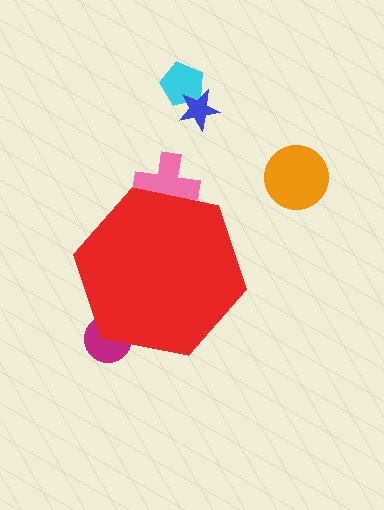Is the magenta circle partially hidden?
Yes, the magenta circle is partially hidden behind the red hexagon.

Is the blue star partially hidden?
No, the blue star is fully visible.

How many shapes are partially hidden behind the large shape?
2 shapes are partially hidden.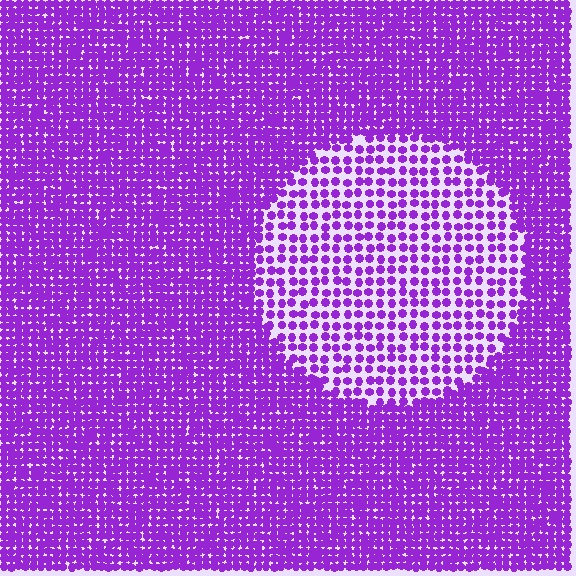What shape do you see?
I see a circle.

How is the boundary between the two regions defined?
The boundary is defined by a change in element density (approximately 2.2x ratio). All elements are the same color, size, and shape.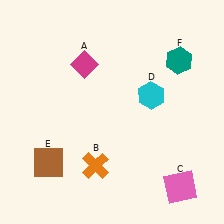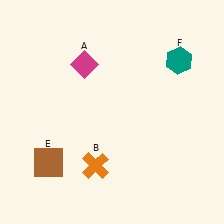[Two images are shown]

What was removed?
The cyan hexagon (D), the pink square (C) were removed in Image 2.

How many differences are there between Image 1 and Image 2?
There are 2 differences between the two images.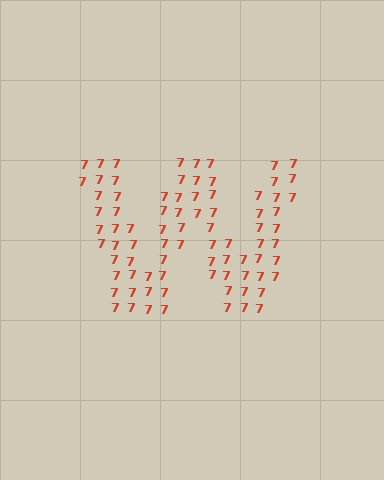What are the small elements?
The small elements are digit 7's.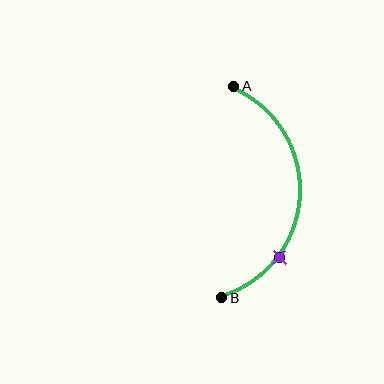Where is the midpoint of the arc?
The arc midpoint is the point on the curve farthest from the straight line joining A and B. It sits to the right of that line.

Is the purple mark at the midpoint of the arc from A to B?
No. The purple mark lies on the arc but is closer to endpoint B. The arc midpoint would be at the point on the curve equidistant along the arc from both A and B.